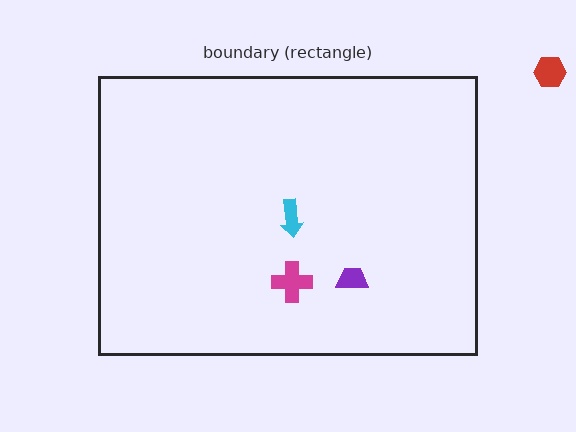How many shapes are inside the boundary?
3 inside, 1 outside.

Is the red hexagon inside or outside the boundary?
Outside.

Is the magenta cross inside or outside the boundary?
Inside.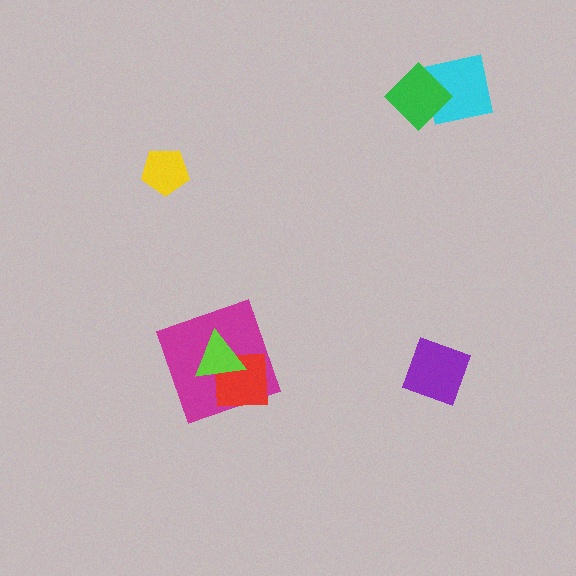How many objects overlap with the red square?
2 objects overlap with the red square.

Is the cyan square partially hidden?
Yes, it is partially covered by another shape.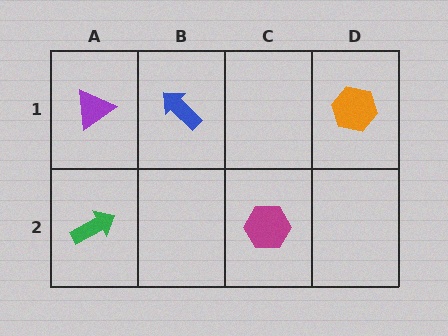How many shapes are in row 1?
3 shapes.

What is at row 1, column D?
An orange hexagon.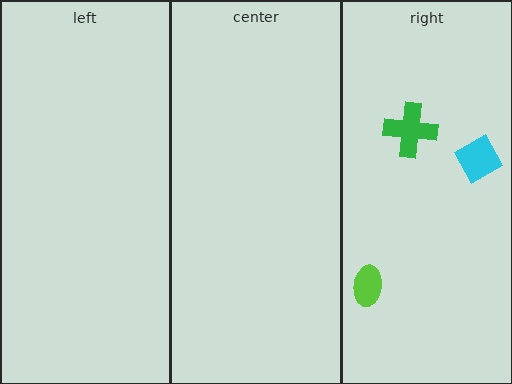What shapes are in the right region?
The green cross, the lime ellipse, the cyan diamond.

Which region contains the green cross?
The right region.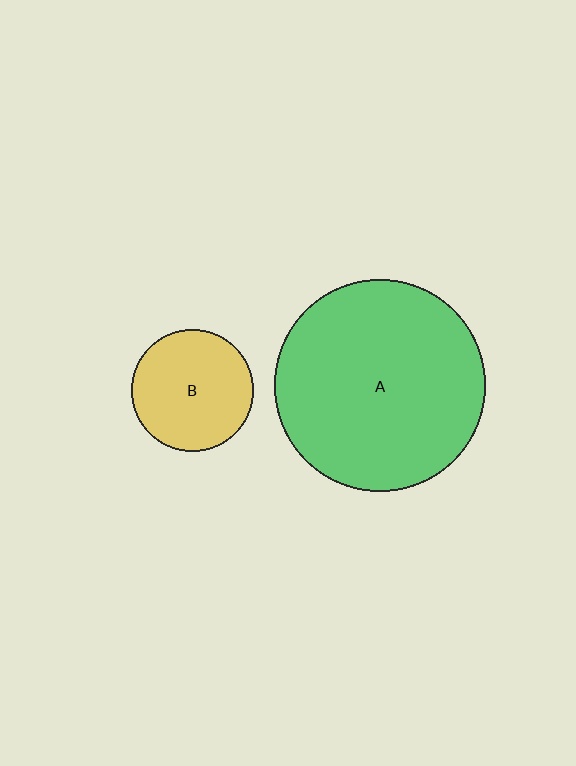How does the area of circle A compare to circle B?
Approximately 3.0 times.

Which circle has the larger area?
Circle A (green).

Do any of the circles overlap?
No, none of the circles overlap.